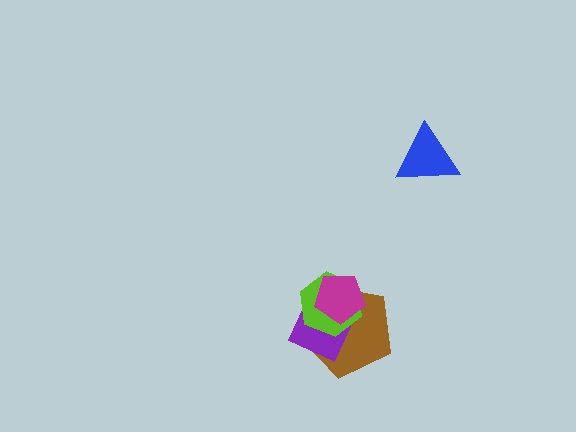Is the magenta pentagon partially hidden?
No, no other shape covers it.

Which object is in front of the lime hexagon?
The magenta pentagon is in front of the lime hexagon.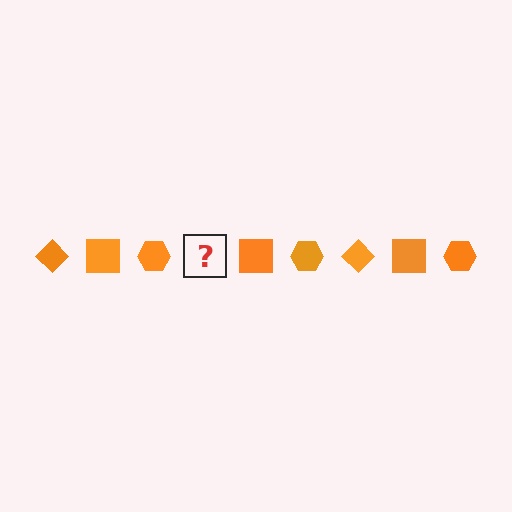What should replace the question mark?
The question mark should be replaced with an orange diamond.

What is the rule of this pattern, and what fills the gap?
The rule is that the pattern cycles through diamond, square, hexagon shapes in orange. The gap should be filled with an orange diamond.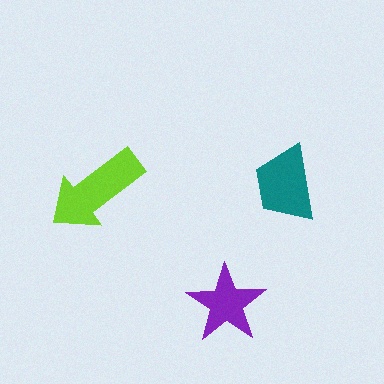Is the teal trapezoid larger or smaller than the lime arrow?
Smaller.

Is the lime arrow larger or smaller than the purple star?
Larger.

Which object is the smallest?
The purple star.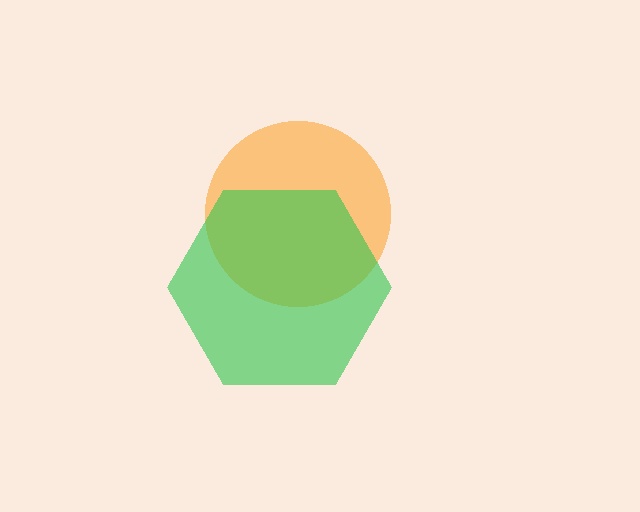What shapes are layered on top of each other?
The layered shapes are: an orange circle, a green hexagon.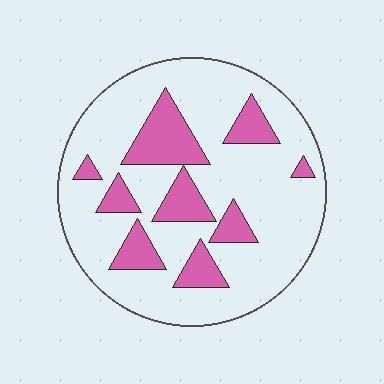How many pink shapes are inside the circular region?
9.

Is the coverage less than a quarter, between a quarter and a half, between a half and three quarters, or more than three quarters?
Less than a quarter.